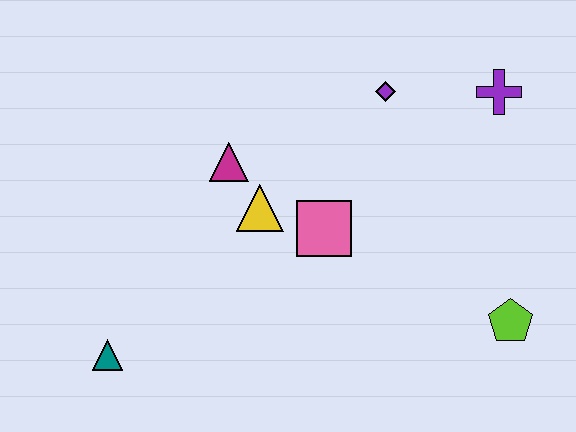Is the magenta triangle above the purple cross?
No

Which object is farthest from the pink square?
The teal triangle is farthest from the pink square.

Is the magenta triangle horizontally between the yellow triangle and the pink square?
No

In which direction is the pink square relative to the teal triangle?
The pink square is to the right of the teal triangle.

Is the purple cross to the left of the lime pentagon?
Yes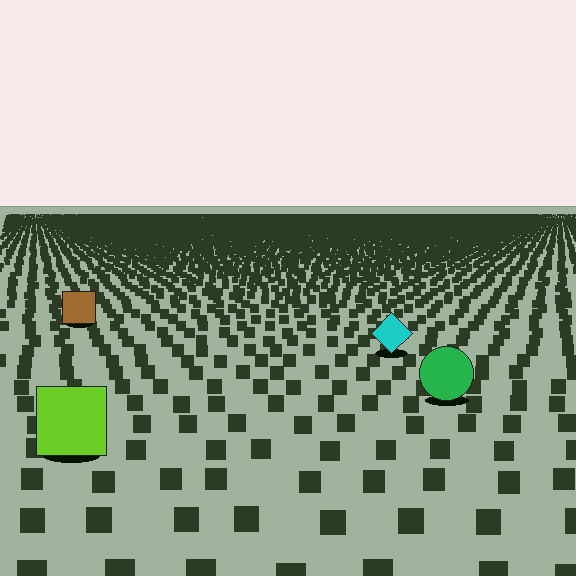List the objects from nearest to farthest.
From nearest to farthest: the lime square, the green circle, the cyan diamond, the brown square.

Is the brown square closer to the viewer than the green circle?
No. The green circle is closer — you can tell from the texture gradient: the ground texture is coarser near it.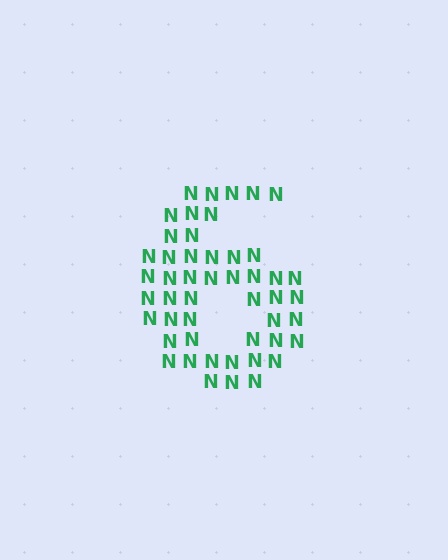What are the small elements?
The small elements are letter N's.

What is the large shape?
The large shape is the digit 6.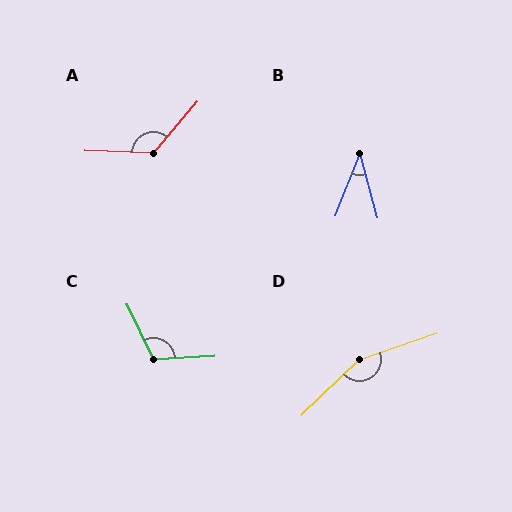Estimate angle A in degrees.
Approximately 128 degrees.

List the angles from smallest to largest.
B (36°), C (112°), A (128°), D (156°).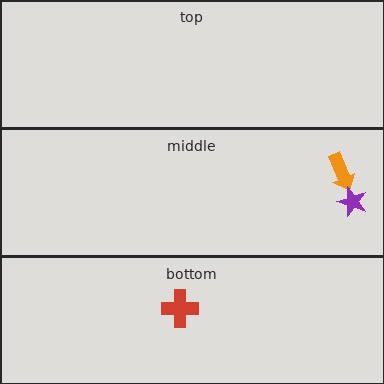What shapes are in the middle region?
The orange arrow, the purple star.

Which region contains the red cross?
The bottom region.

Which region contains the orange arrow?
The middle region.